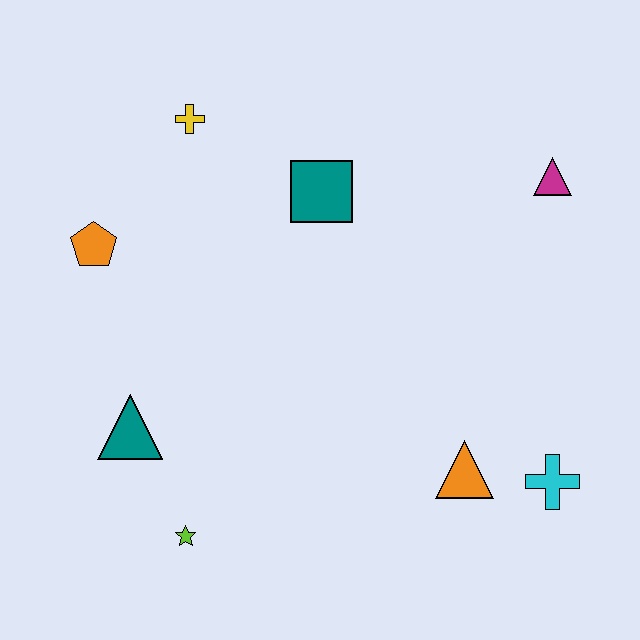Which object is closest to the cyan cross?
The orange triangle is closest to the cyan cross.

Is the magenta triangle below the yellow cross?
Yes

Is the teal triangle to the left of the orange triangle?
Yes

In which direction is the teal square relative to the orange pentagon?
The teal square is to the right of the orange pentagon.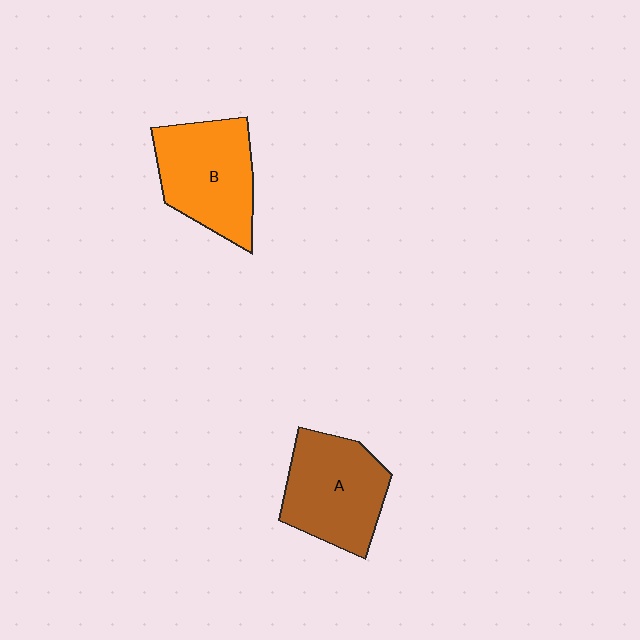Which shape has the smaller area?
Shape A (brown).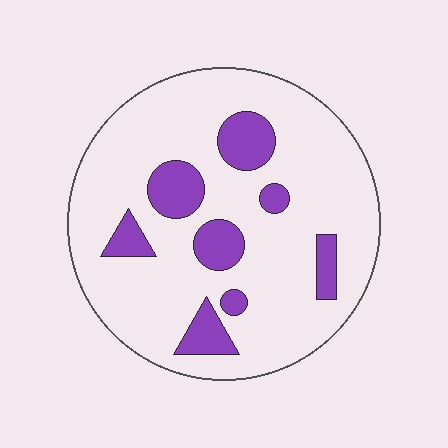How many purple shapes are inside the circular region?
8.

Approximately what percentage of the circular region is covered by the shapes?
Approximately 20%.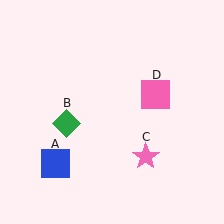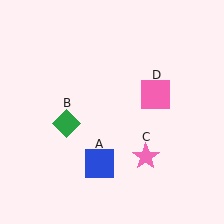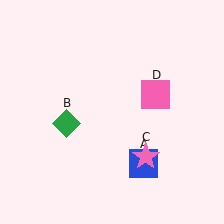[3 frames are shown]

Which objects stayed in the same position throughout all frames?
Green diamond (object B) and pink star (object C) and pink square (object D) remained stationary.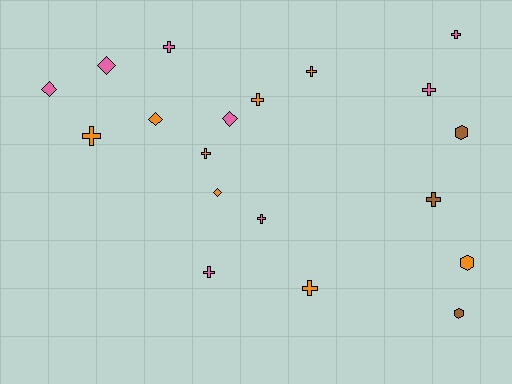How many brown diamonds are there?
There are no brown diamonds.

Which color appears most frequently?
Orange, with 8 objects.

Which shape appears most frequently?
Cross, with 11 objects.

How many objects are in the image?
There are 19 objects.